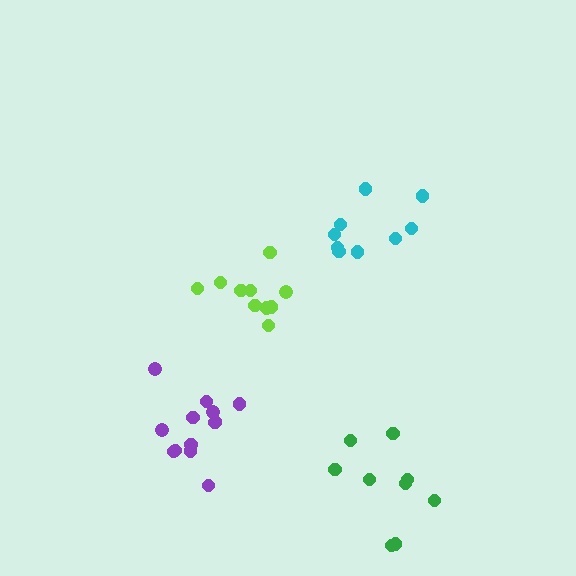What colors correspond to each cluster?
The clusters are colored: purple, cyan, green, lime.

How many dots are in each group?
Group 1: 13 dots, Group 2: 9 dots, Group 3: 9 dots, Group 4: 10 dots (41 total).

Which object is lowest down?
The green cluster is bottommost.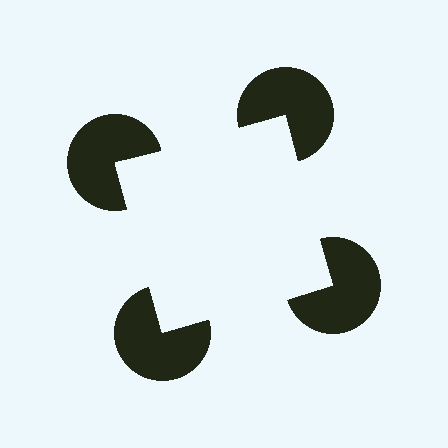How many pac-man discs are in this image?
There are 4 — one at each vertex of the illusory square.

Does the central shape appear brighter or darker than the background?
It typically appears slightly brighter than the background, even though no actual brightness change is drawn.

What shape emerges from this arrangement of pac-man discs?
An illusory square — its edges are inferred from the aligned wedge cuts in the pac-man discs, not physically drawn.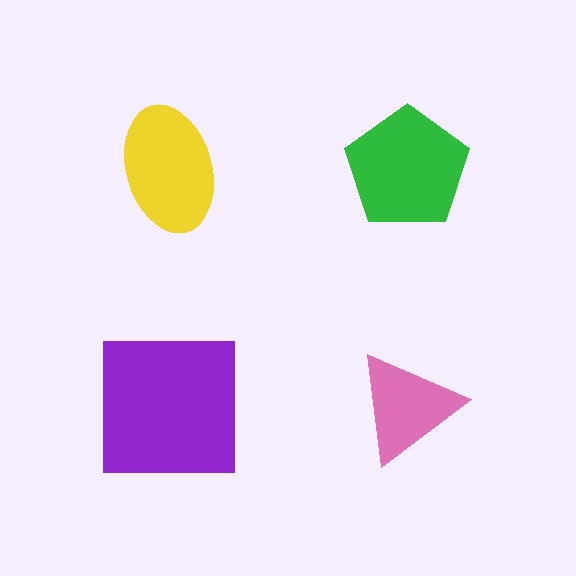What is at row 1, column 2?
A green pentagon.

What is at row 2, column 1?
A purple square.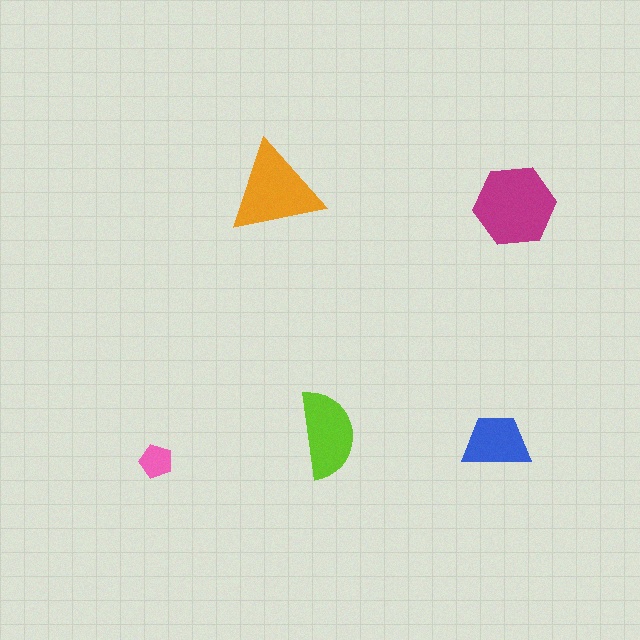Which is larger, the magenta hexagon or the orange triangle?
The magenta hexagon.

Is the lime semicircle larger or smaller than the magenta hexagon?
Smaller.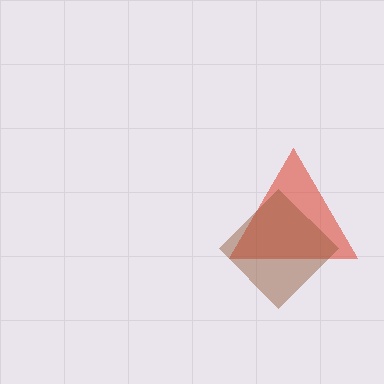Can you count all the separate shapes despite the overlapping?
Yes, there are 2 separate shapes.